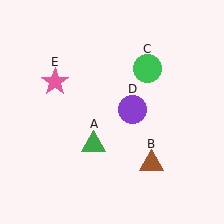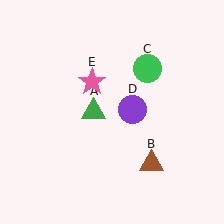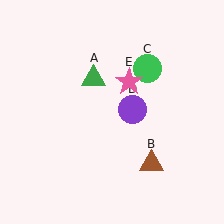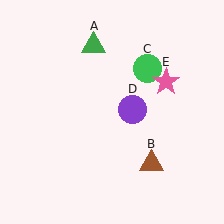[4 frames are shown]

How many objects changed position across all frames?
2 objects changed position: green triangle (object A), pink star (object E).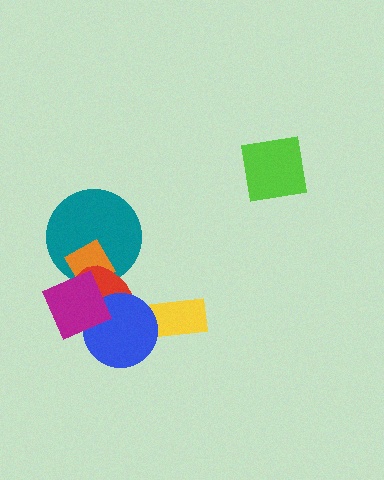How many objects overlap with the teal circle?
3 objects overlap with the teal circle.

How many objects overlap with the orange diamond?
3 objects overlap with the orange diamond.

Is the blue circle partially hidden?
Yes, it is partially covered by another shape.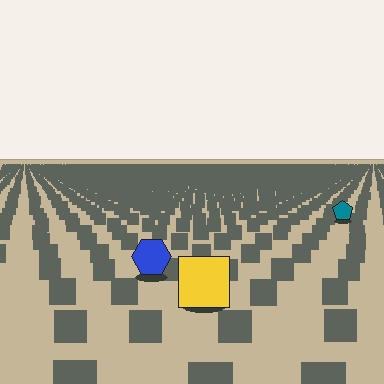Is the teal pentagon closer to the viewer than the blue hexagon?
No. The blue hexagon is closer — you can tell from the texture gradient: the ground texture is coarser near it.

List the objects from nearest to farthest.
From nearest to farthest: the yellow square, the blue hexagon, the teal pentagon.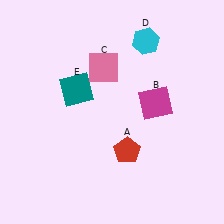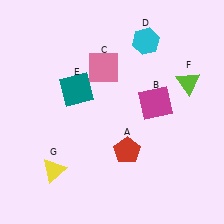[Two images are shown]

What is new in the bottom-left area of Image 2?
A yellow triangle (G) was added in the bottom-left area of Image 2.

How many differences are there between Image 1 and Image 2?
There are 2 differences between the two images.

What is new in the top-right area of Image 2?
A lime triangle (F) was added in the top-right area of Image 2.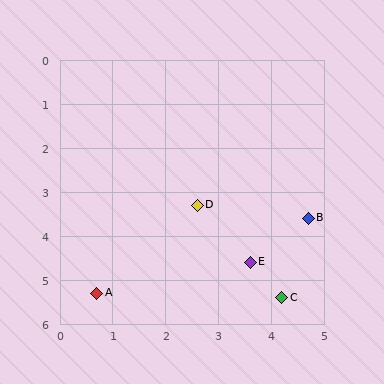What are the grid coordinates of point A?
Point A is at approximately (0.7, 5.3).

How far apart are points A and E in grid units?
Points A and E are about 3.0 grid units apart.